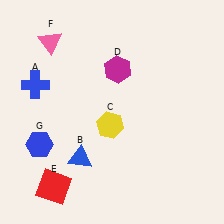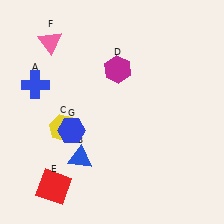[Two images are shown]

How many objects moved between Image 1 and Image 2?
2 objects moved between the two images.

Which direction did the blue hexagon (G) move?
The blue hexagon (G) moved right.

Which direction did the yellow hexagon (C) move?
The yellow hexagon (C) moved left.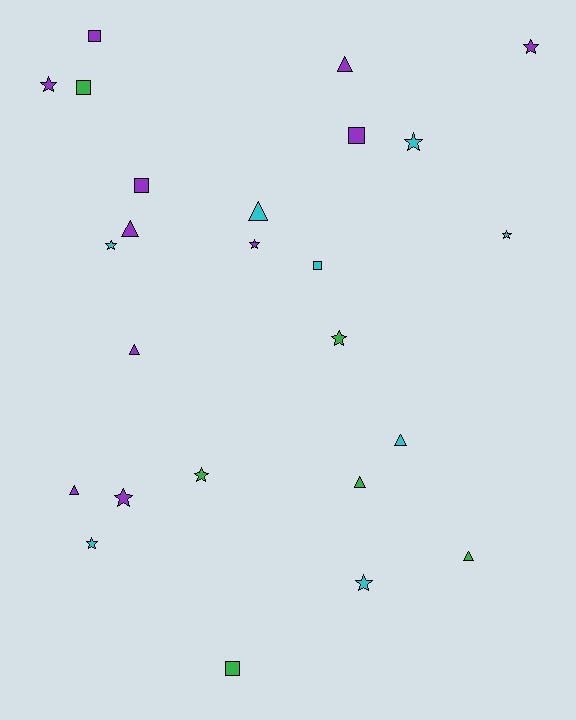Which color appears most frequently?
Purple, with 11 objects.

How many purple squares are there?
There are 3 purple squares.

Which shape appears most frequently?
Star, with 11 objects.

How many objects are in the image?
There are 25 objects.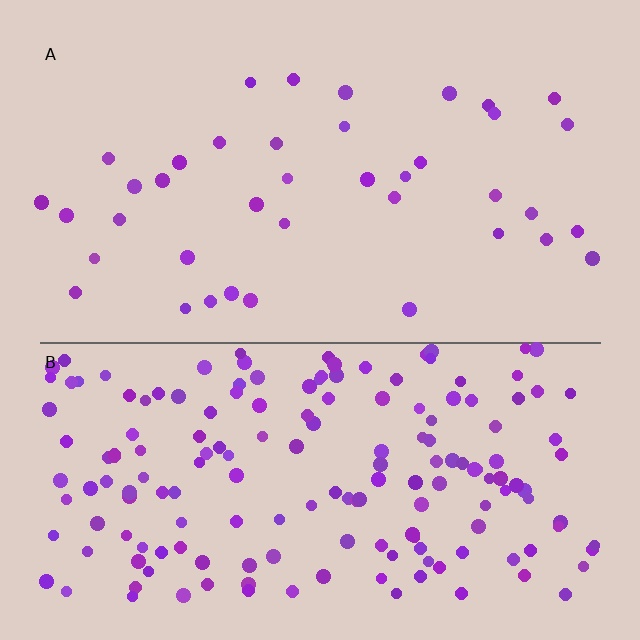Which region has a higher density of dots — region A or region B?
B (the bottom).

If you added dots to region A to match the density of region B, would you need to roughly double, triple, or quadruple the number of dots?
Approximately quadruple.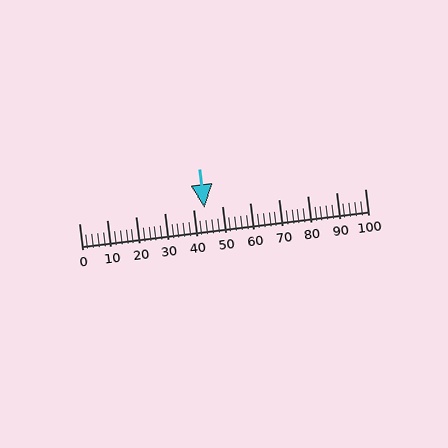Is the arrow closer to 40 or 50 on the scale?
The arrow is closer to 40.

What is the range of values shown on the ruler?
The ruler shows values from 0 to 100.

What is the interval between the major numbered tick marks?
The major tick marks are spaced 10 units apart.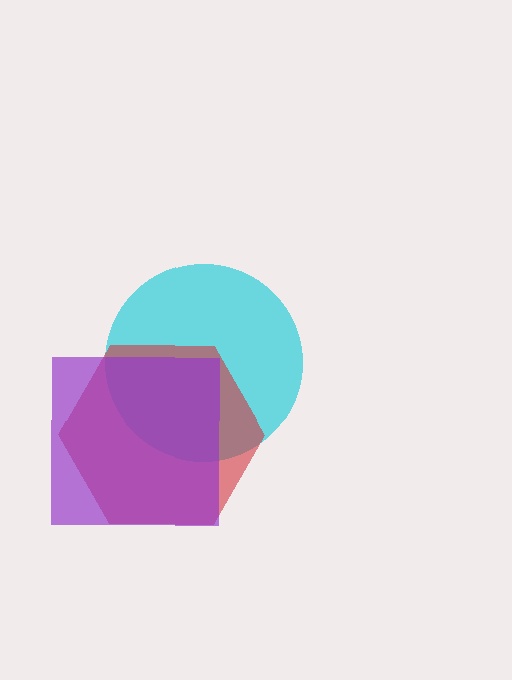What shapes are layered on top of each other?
The layered shapes are: a cyan circle, a red hexagon, a purple square.